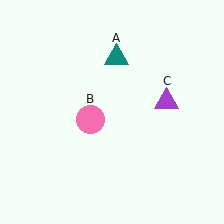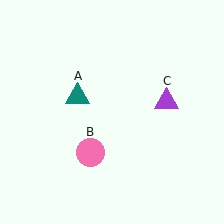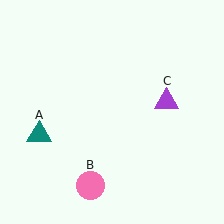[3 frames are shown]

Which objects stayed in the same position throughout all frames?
Purple triangle (object C) remained stationary.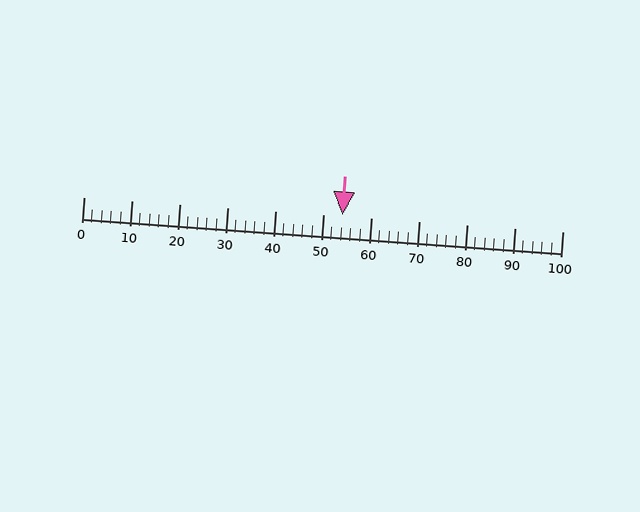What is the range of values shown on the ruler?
The ruler shows values from 0 to 100.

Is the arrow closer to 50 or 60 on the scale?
The arrow is closer to 50.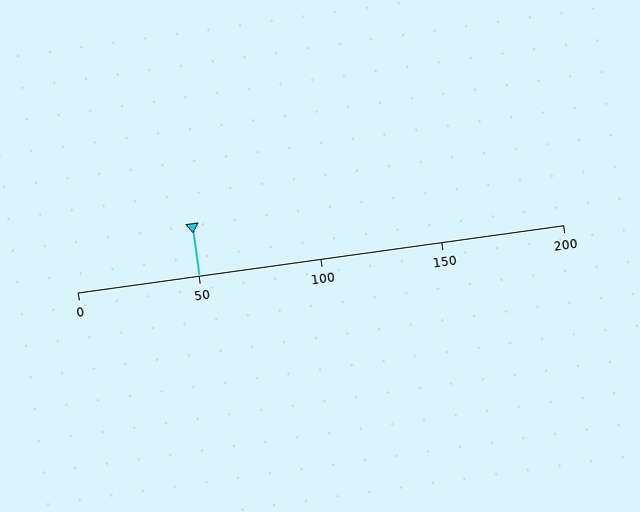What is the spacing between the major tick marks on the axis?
The major ticks are spaced 50 apart.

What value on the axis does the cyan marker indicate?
The marker indicates approximately 50.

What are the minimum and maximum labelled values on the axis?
The axis runs from 0 to 200.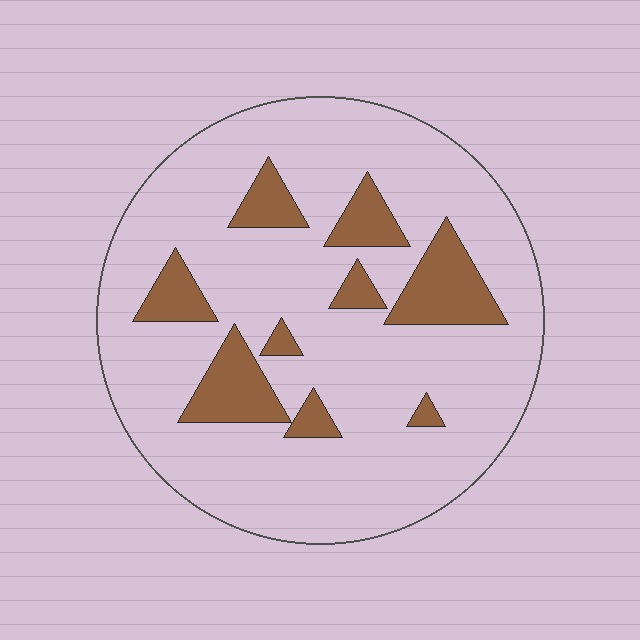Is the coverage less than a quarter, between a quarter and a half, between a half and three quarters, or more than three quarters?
Less than a quarter.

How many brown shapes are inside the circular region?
9.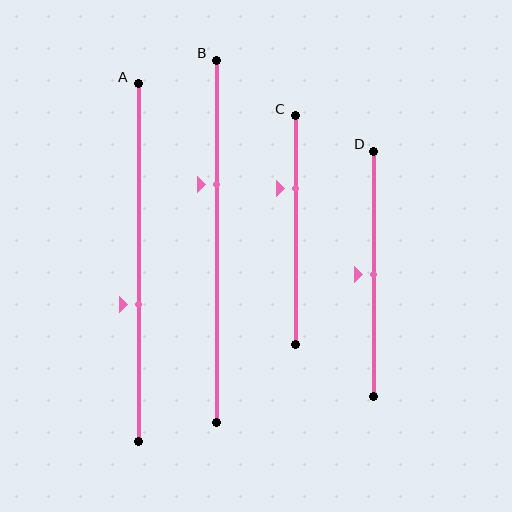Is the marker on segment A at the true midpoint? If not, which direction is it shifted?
No, the marker on segment A is shifted downward by about 12% of the segment length.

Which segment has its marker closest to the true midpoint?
Segment D has its marker closest to the true midpoint.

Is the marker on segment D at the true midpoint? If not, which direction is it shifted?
Yes, the marker on segment D is at the true midpoint.